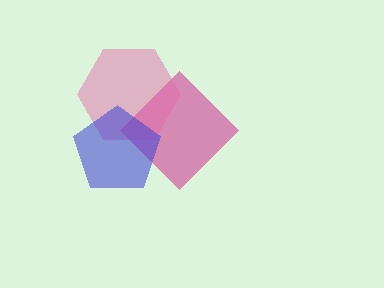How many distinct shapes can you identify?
There are 3 distinct shapes: a magenta diamond, a pink hexagon, a blue pentagon.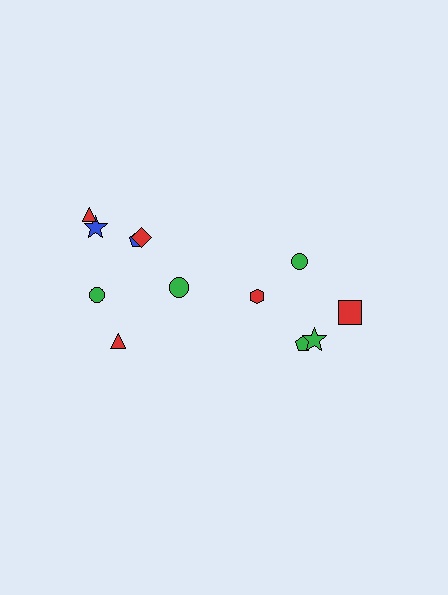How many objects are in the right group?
There are 5 objects.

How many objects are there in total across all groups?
There are 12 objects.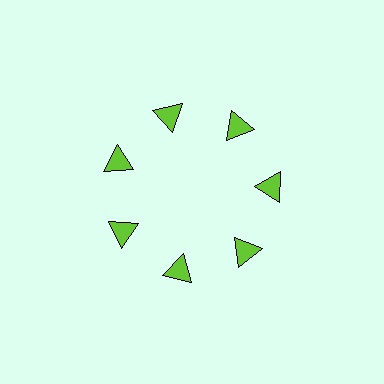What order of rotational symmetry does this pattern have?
This pattern has 7-fold rotational symmetry.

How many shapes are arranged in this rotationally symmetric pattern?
There are 7 shapes, arranged in 7 groups of 1.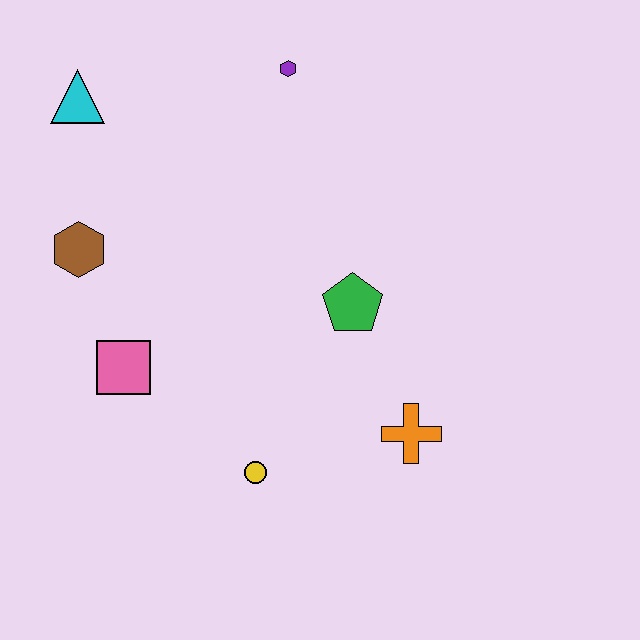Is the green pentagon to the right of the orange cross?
No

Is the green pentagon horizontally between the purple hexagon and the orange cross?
Yes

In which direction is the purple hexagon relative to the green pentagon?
The purple hexagon is above the green pentagon.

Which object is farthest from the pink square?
The purple hexagon is farthest from the pink square.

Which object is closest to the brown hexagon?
The pink square is closest to the brown hexagon.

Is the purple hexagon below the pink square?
No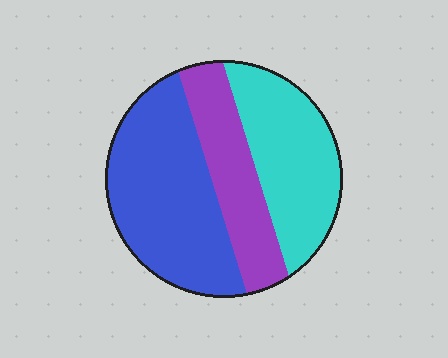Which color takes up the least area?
Purple, at roughly 25%.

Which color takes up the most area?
Blue, at roughly 45%.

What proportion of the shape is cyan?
Cyan covers about 30% of the shape.